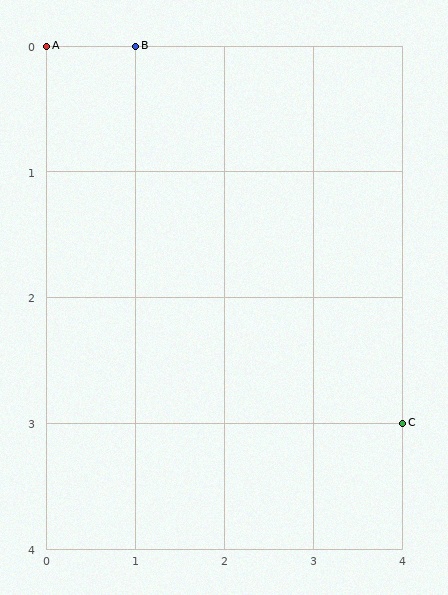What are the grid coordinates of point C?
Point C is at grid coordinates (4, 3).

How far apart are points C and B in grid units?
Points C and B are 3 columns and 3 rows apart (about 4.2 grid units diagonally).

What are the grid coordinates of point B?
Point B is at grid coordinates (1, 0).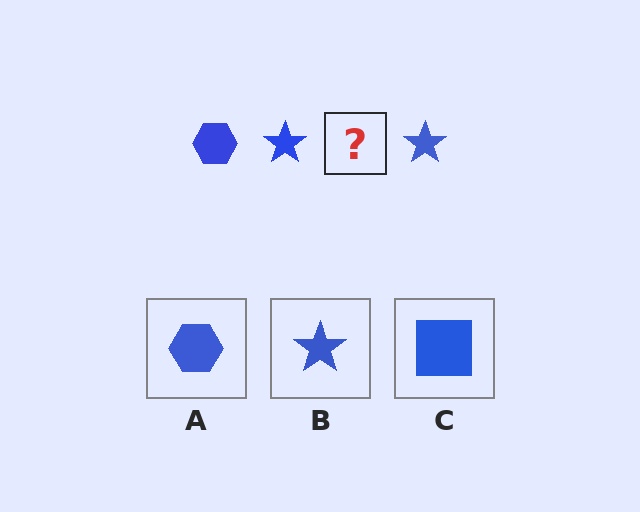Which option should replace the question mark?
Option A.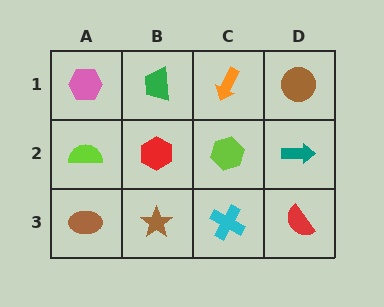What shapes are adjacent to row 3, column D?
A teal arrow (row 2, column D), a cyan cross (row 3, column C).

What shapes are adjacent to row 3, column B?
A red hexagon (row 2, column B), a brown ellipse (row 3, column A), a cyan cross (row 3, column C).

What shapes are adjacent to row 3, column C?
A lime hexagon (row 2, column C), a brown star (row 3, column B), a red semicircle (row 3, column D).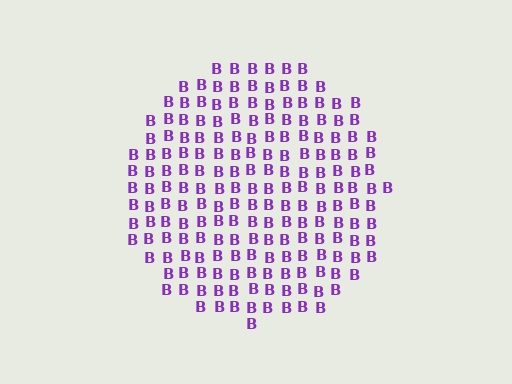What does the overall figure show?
The overall figure shows a circle.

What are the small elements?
The small elements are letter B's.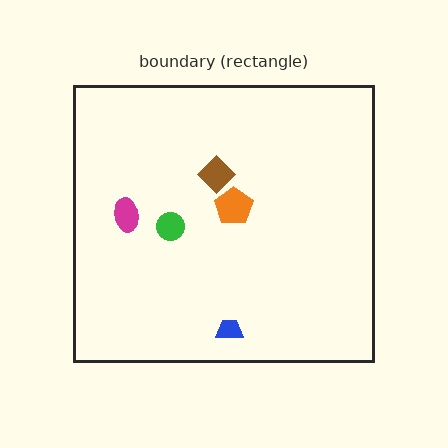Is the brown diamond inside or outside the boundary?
Inside.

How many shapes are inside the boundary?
5 inside, 0 outside.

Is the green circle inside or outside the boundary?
Inside.